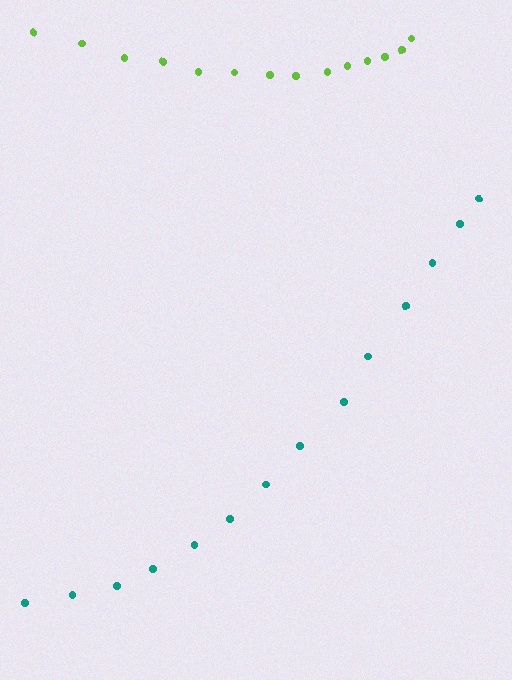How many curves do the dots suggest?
There are 2 distinct paths.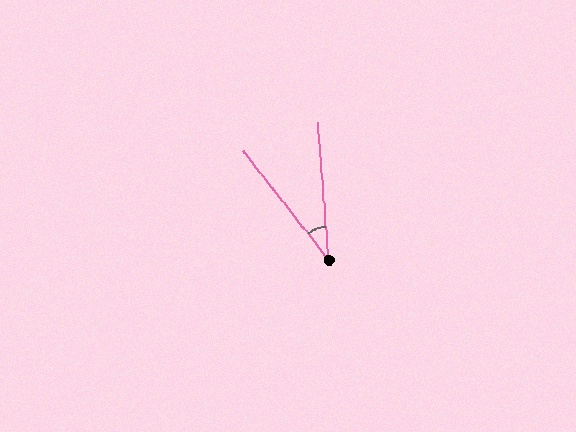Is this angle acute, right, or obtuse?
It is acute.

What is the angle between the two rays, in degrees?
Approximately 34 degrees.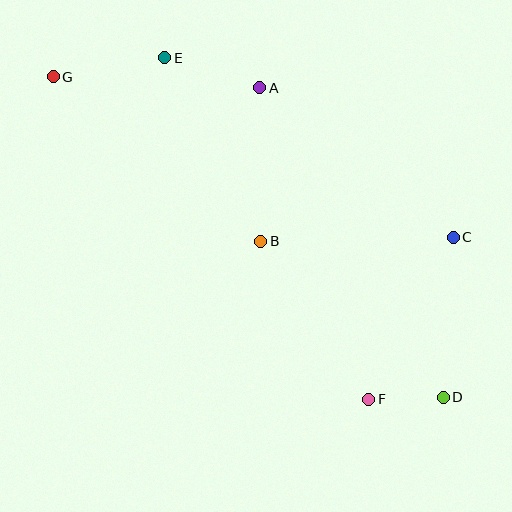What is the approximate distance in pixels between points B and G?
The distance between B and G is approximately 265 pixels.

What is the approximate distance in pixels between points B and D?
The distance between B and D is approximately 240 pixels.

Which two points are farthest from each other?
Points D and G are farthest from each other.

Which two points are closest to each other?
Points D and F are closest to each other.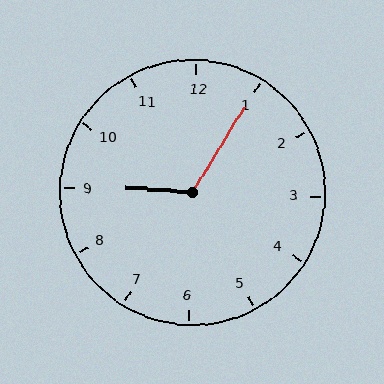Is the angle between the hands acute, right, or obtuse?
It is obtuse.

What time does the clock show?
9:05.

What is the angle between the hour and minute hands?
Approximately 118 degrees.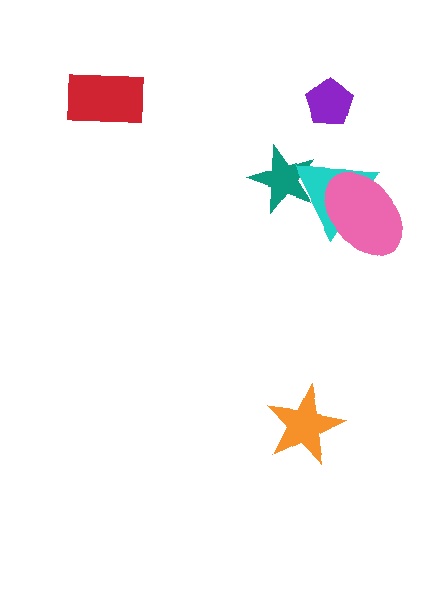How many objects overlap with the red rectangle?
0 objects overlap with the red rectangle.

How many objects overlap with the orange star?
0 objects overlap with the orange star.